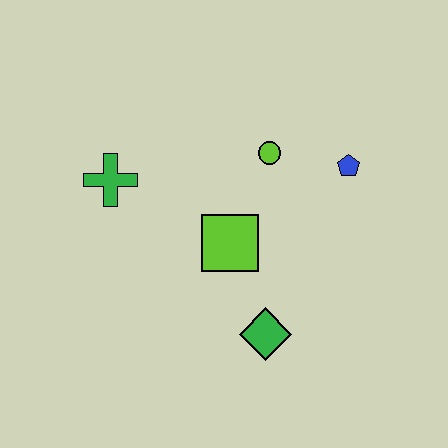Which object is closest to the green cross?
The lime square is closest to the green cross.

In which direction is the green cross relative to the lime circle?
The green cross is to the left of the lime circle.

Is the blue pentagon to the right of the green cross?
Yes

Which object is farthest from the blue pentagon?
The green cross is farthest from the blue pentagon.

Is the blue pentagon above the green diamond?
Yes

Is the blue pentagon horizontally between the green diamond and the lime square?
No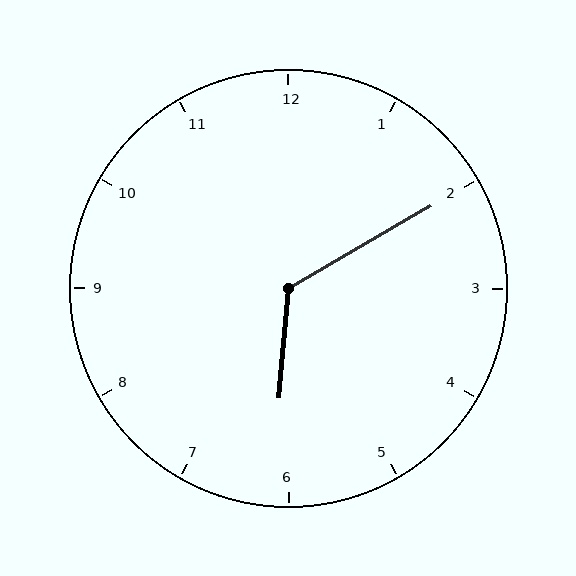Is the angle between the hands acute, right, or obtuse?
It is obtuse.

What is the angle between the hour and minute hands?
Approximately 125 degrees.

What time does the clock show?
6:10.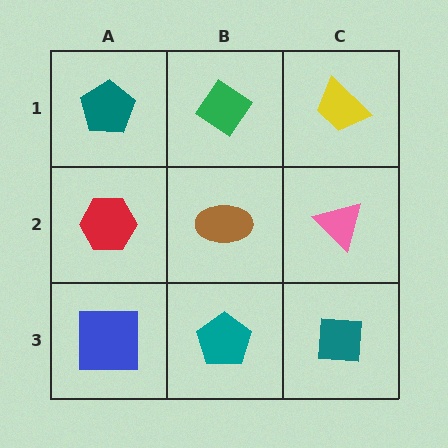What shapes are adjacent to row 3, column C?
A pink triangle (row 2, column C), a teal pentagon (row 3, column B).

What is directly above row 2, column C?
A yellow trapezoid.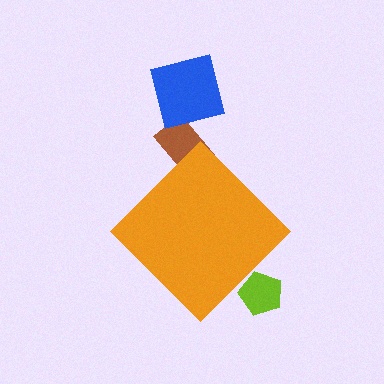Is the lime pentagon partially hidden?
Yes, the lime pentagon is partially hidden behind the orange diamond.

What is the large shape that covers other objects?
An orange diamond.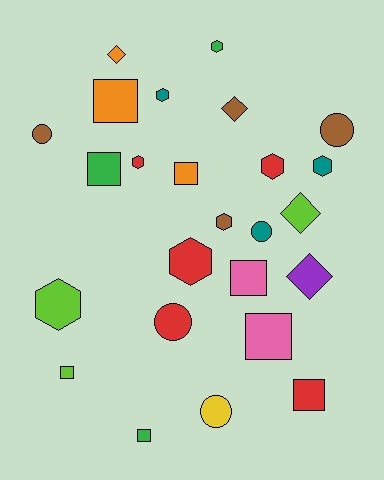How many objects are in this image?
There are 25 objects.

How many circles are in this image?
There are 5 circles.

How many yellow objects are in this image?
There is 1 yellow object.